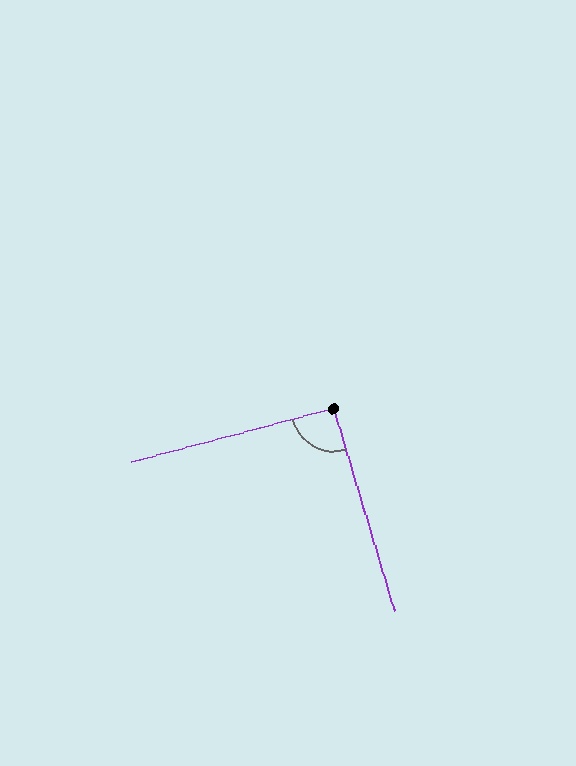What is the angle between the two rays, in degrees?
Approximately 92 degrees.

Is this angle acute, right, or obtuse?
It is approximately a right angle.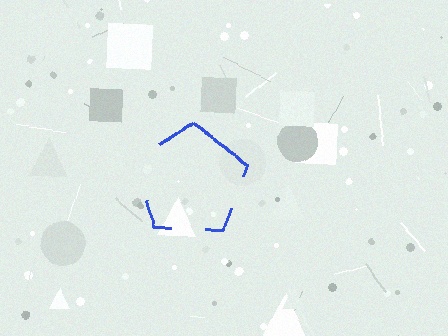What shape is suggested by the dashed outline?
The dashed outline suggests a pentagon.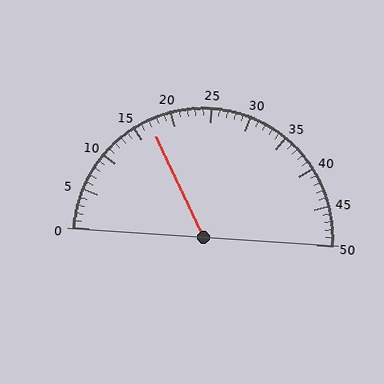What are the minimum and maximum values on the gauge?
The gauge ranges from 0 to 50.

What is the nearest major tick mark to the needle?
The nearest major tick mark is 15.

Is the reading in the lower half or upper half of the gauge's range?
The reading is in the lower half of the range (0 to 50).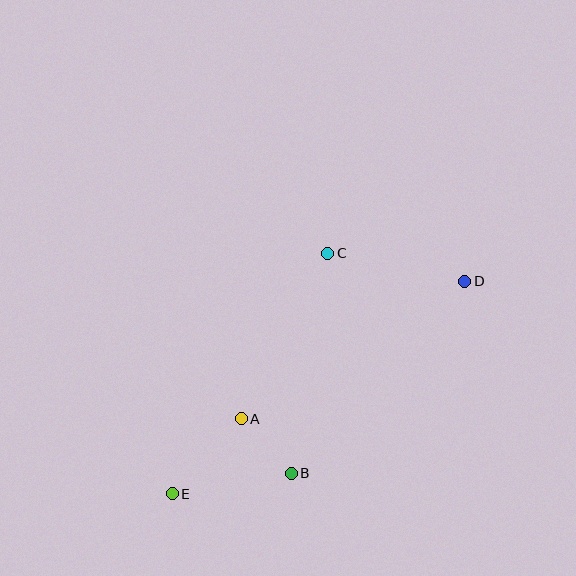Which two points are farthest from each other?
Points D and E are farthest from each other.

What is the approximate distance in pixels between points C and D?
The distance between C and D is approximately 140 pixels.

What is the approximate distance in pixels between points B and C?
The distance between B and C is approximately 223 pixels.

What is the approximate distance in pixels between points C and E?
The distance between C and E is approximately 286 pixels.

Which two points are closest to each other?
Points A and B are closest to each other.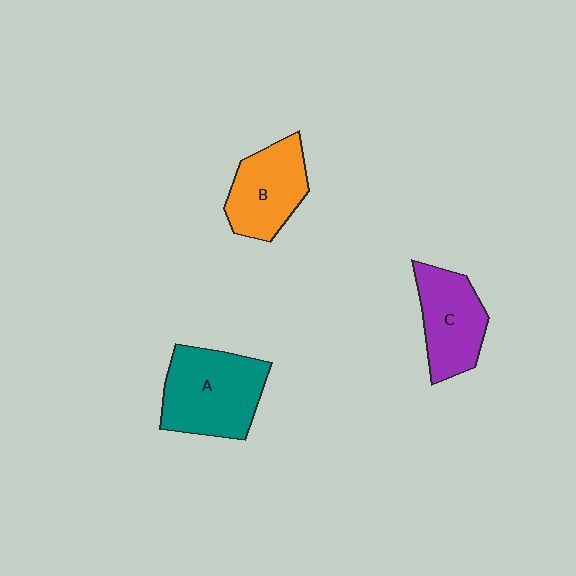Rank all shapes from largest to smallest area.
From largest to smallest: A (teal), C (purple), B (orange).